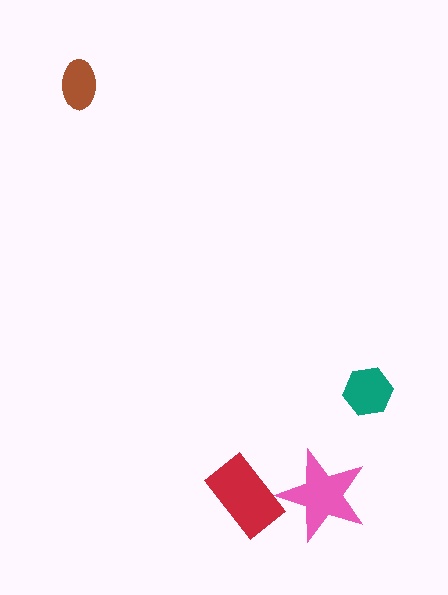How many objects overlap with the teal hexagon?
0 objects overlap with the teal hexagon.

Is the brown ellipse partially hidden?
No, no other shape covers it.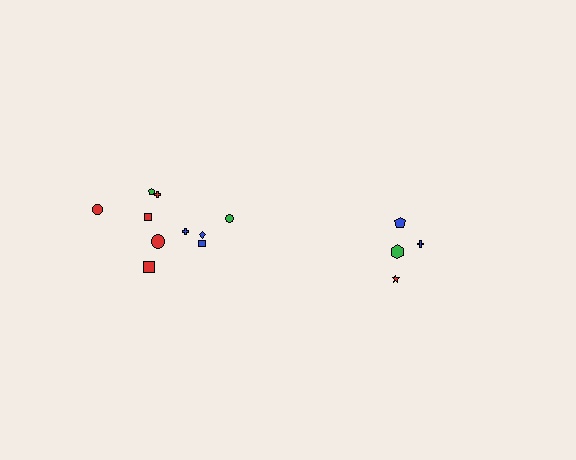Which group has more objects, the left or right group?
The left group.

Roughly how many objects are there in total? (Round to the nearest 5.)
Roughly 15 objects in total.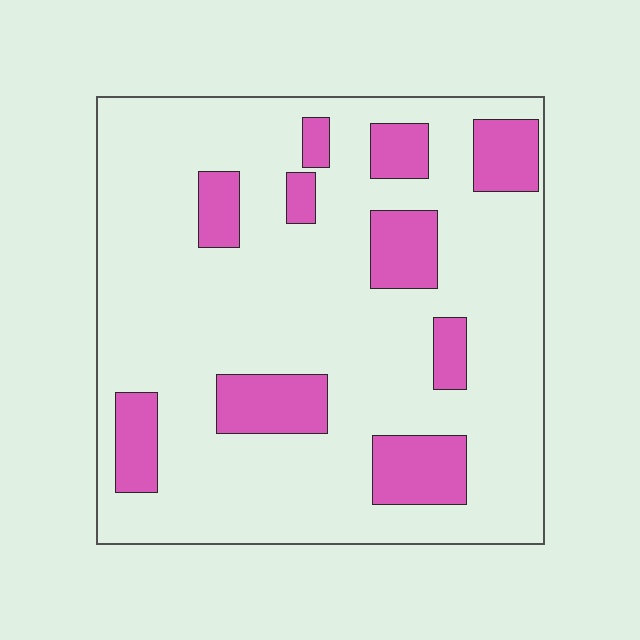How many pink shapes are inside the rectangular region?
10.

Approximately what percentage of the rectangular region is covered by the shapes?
Approximately 20%.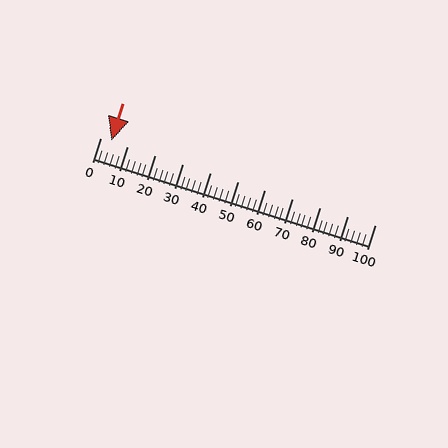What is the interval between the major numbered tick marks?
The major tick marks are spaced 10 units apart.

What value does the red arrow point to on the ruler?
The red arrow points to approximately 4.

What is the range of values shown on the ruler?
The ruler shows values from 0 to 100.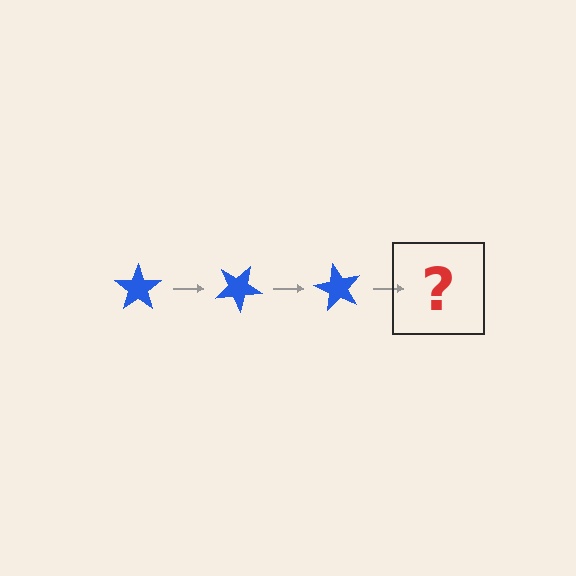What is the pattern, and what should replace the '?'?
The pattern is that the star rotates 30 degrees each step. The '?' should be a blue star rotated 90 degrees.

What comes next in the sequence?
The next element should be a blue star rotated 90 degrees.